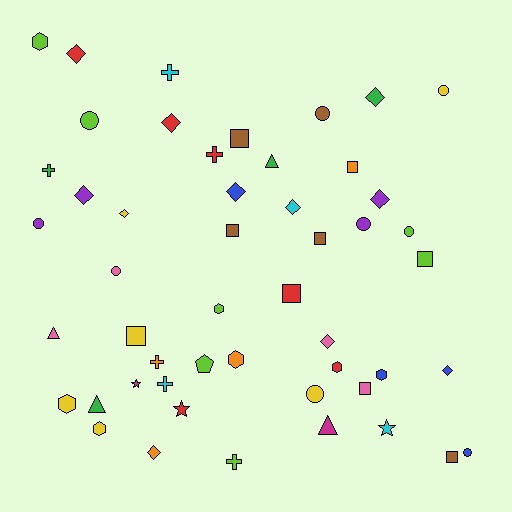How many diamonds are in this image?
There are 11 diamonds.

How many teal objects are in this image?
There are no teal objects.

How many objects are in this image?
There are 50 objects.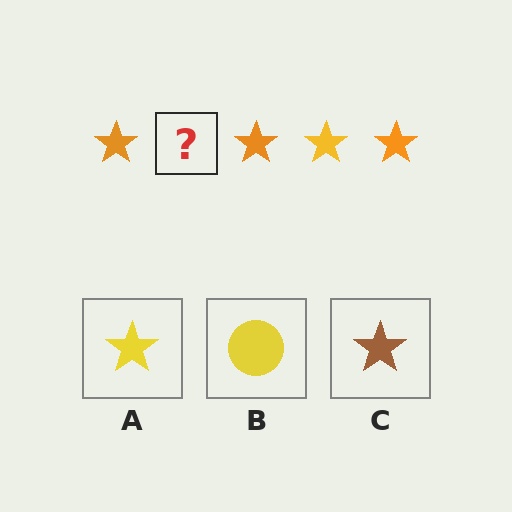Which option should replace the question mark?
Option A.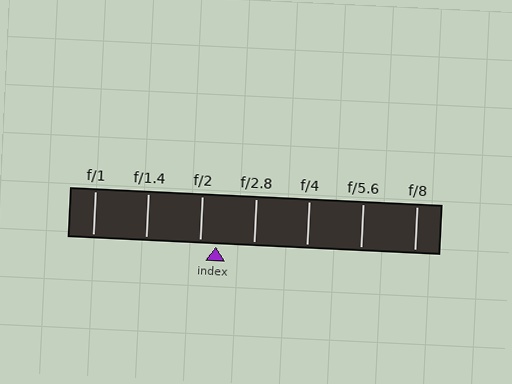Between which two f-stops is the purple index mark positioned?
The index mark is between f/2 and f/2.8.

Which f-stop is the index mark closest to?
The index mark is closest to f/2.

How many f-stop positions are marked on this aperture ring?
There are 7 f-stop positions marked.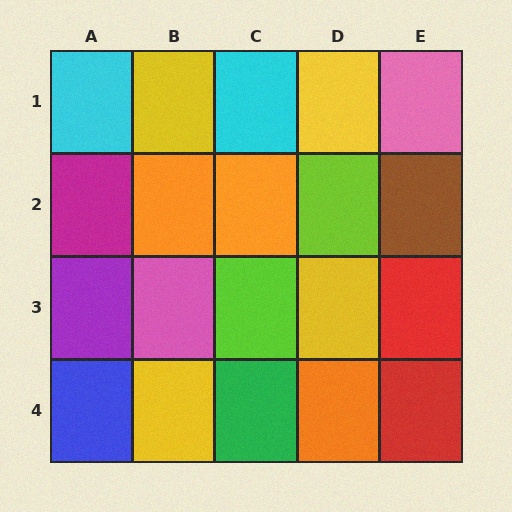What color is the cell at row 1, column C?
Cyan.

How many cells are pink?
2 cells are pink.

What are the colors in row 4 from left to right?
Blue, yellow, green, orange, red.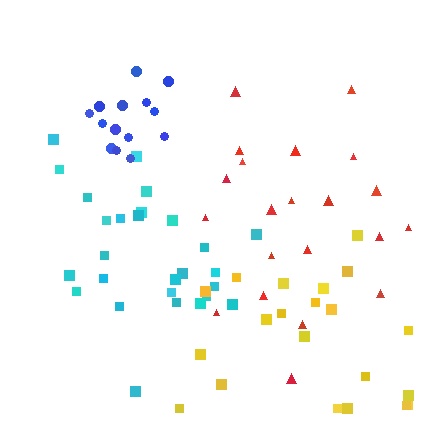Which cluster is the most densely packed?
Blue.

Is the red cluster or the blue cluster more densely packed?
Blue.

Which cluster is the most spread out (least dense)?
Red.